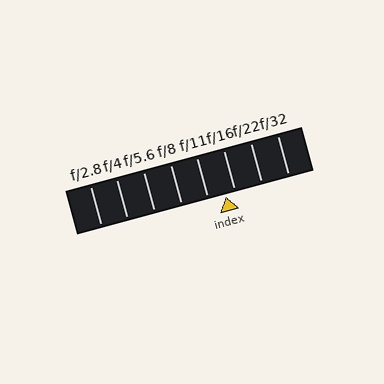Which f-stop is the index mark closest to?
The index mark is closest to f/16.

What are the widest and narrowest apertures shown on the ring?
The widest aperture shown is f/2.8 and the narrowest is f/32.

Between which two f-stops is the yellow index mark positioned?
The index mark is between f/11 and f/16.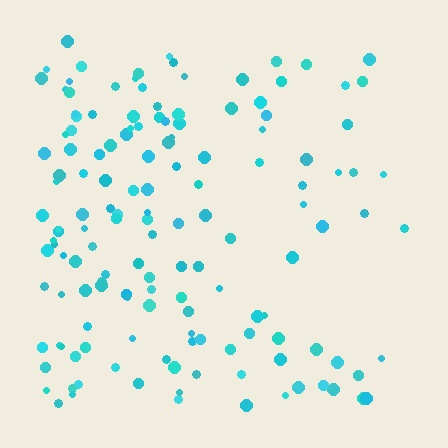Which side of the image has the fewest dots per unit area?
The right.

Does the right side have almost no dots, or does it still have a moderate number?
Still a moderate number, just noticeably fewer than the left.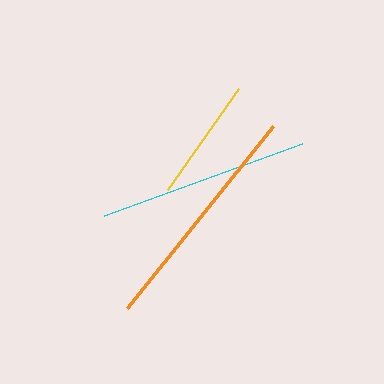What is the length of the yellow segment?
The yellow segment is approximately 124 pixels long.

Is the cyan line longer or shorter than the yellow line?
The cyan line is longer than the yellow line.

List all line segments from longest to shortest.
From longest to shortest: orange, cyan, yellow.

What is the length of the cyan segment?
The cyan segment is approximately 211 pixels long.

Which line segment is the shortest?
The yellow line is the shortest at approximately 124 pixels.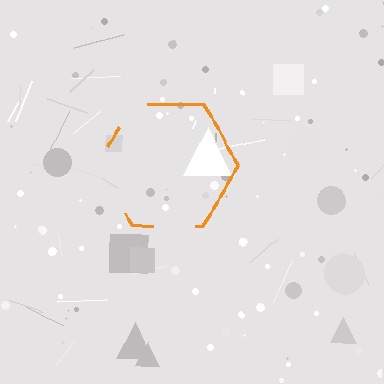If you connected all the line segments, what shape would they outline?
They would outline a hexagon.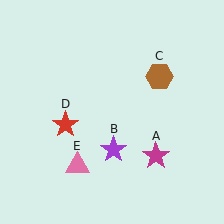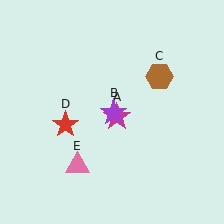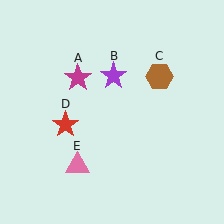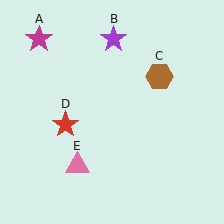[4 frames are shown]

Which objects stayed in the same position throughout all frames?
Brown hexagon (object C) and red star (object D) and pink triangle (object E) remained stationary.